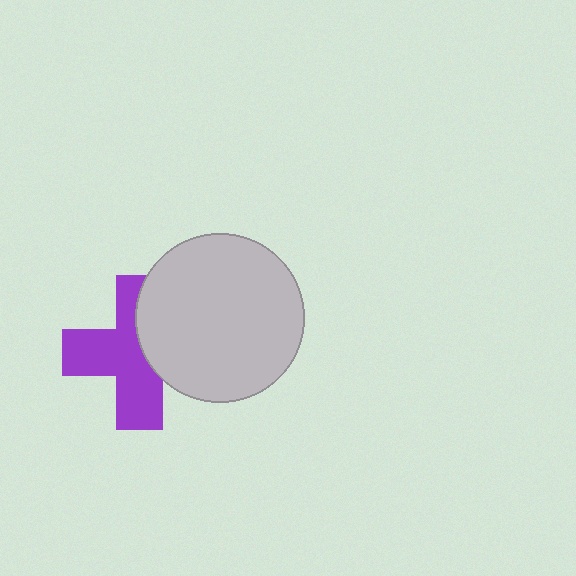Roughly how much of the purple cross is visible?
About half of it is visible (roughly 62%).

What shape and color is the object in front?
The object in front is a light gray circle.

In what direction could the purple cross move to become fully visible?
The purple cross could move left. That would shift it out from behind the light gray circle entirely.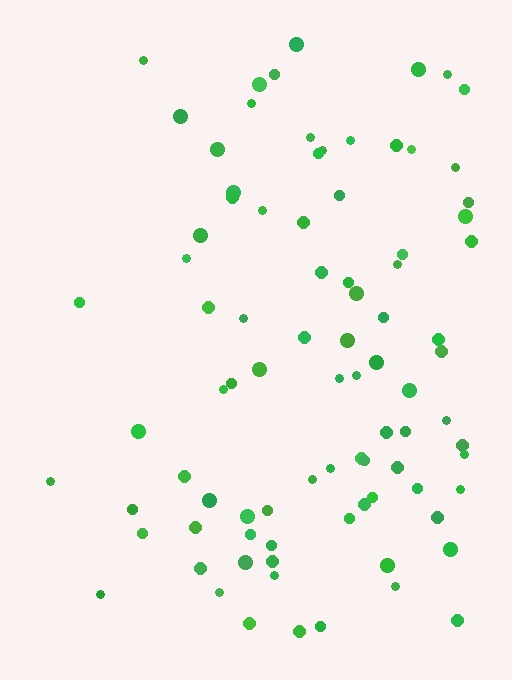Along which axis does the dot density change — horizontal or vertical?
Horizontal.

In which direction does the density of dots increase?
From left to right, with the right side densest.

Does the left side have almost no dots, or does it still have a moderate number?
Still a moderate number, just noticeably fewer than the right.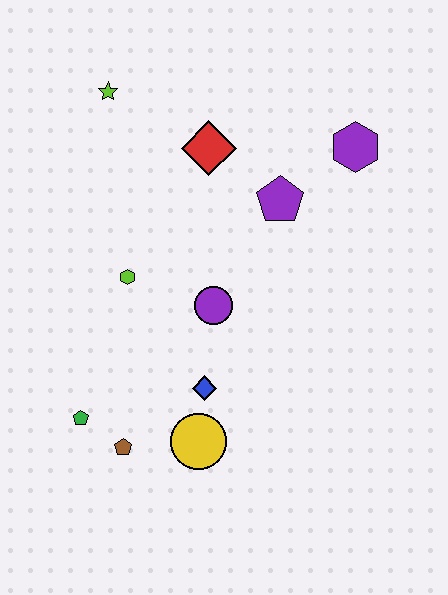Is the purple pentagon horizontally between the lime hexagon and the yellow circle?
No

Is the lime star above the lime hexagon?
Yes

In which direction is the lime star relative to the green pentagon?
The lime star is above the green pentagon.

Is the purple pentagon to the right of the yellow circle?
Yes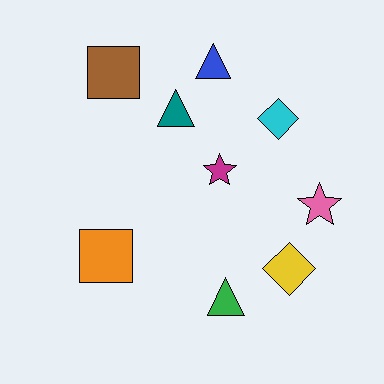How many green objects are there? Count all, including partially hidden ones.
There is 1 green object.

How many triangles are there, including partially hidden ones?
There are 3 triangles.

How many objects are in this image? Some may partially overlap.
There are 9 objects.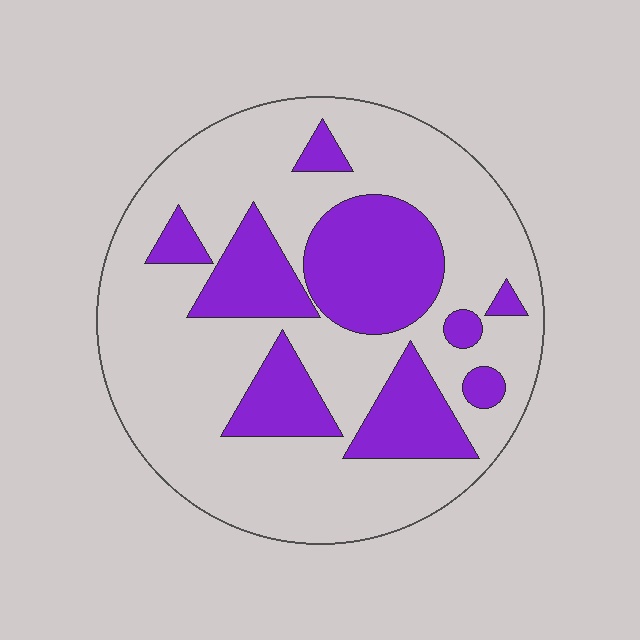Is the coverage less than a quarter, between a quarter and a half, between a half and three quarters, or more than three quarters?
Between a quarter and a half.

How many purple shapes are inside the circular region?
9.